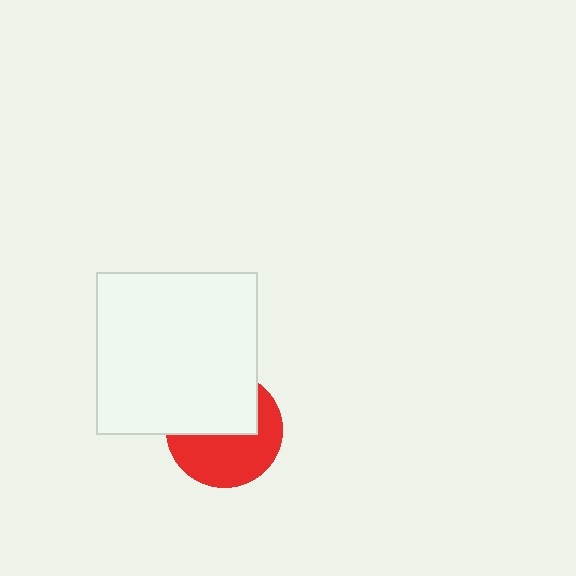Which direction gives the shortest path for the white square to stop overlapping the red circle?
Moving up gives the shortest separation.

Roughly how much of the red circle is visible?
About half of it is visible (roughly 53%).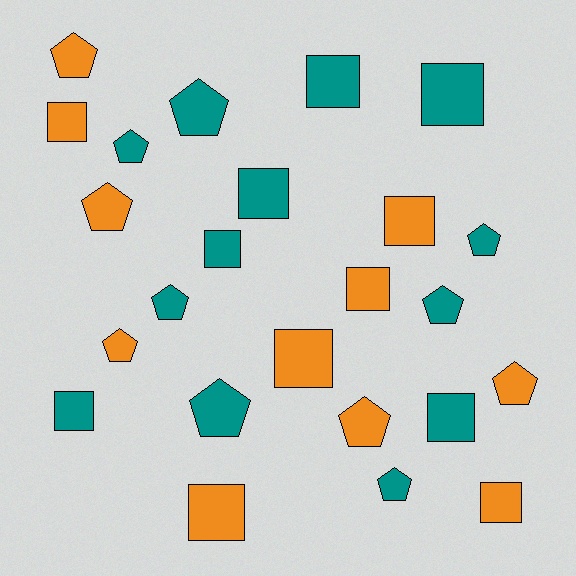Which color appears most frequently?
Teal, with 13 objects.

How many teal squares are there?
There are 6 teal squares.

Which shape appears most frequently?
Square, with 12 objects.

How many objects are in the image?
There are 24 objects.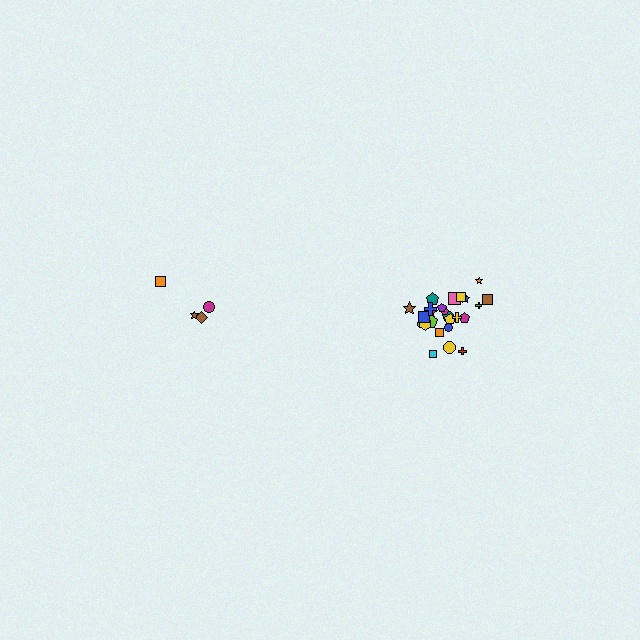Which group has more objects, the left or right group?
The right group.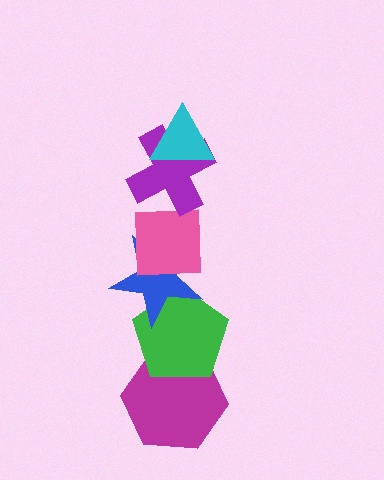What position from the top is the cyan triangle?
The cyan triangle is 1st from the top.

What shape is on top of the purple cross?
The cyan triangle is on top of the purple cross.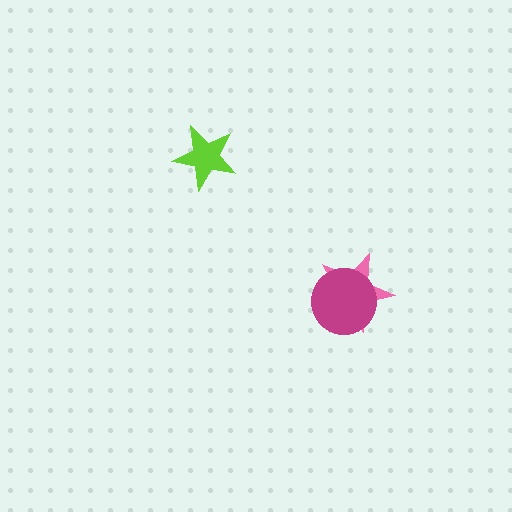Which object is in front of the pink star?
The magenta circle is in front of the pink star.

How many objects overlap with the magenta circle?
1 object overlaps with the magenta circle.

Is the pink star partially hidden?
Yes, it is partially covered by another shape.